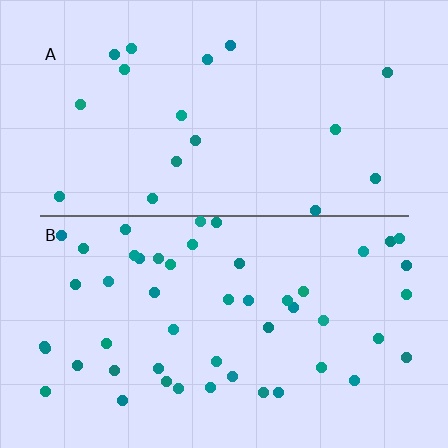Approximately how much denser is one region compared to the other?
Approximately 2.8× — region B over region A.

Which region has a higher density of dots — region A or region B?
B (the bottom).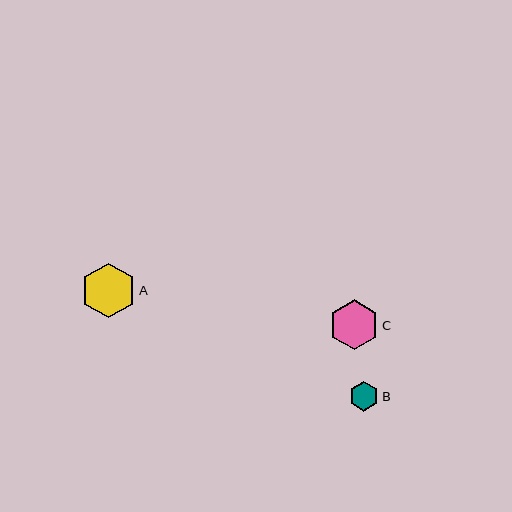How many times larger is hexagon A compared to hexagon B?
Hexagon A is approximately 1.8 times the size of hexagon B.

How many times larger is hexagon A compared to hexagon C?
Hexagon A is approximately 1.1 times the size of hexagon C.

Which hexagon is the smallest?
Hexagon B is the smallest with a size of approximately 30 pixels.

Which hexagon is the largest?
Hexagon A is the largest with a size of approximately 55 pixels.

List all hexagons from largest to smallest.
From largest to smallest: A, C, B.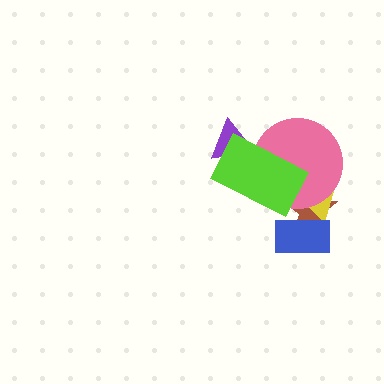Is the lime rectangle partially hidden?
No, no other shape covers it.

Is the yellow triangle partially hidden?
Yes, it is partially covered by another shape.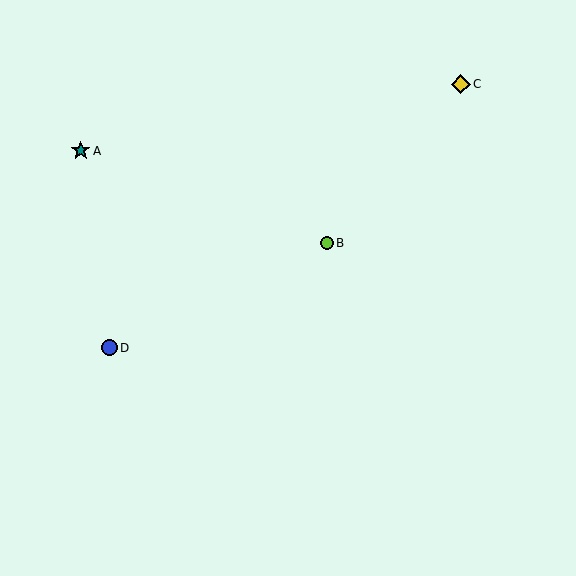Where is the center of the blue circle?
The center of the blue circle is at (109, 348).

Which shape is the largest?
The teal star (labeled A) is the largest.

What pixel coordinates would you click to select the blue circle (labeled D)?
Click at (109, 348) to select the blue circle D.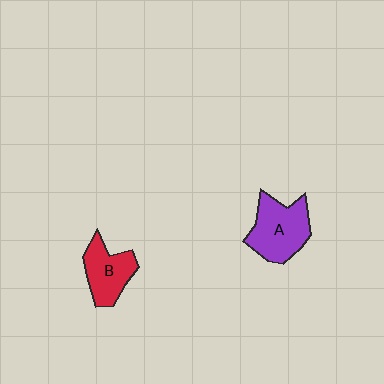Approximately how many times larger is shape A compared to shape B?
Approximately 1.3 times.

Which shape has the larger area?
Shape A (purple).